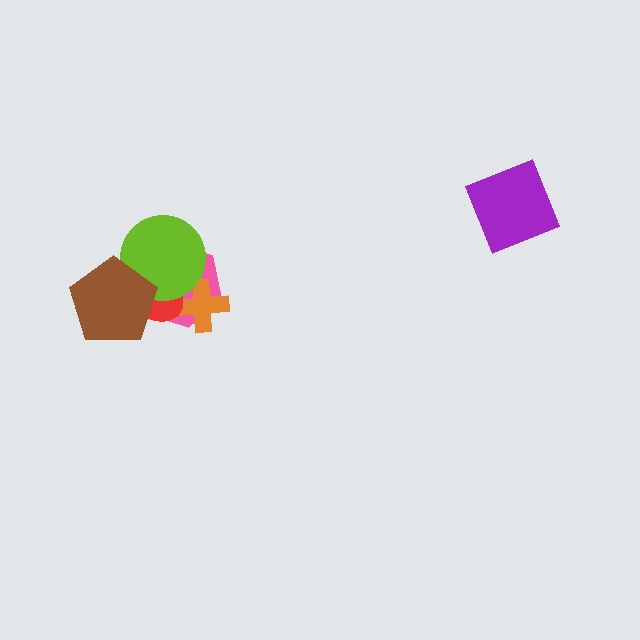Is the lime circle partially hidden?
Yes, it is partially covered by another shape.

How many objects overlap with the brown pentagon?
3 objects overlap with the brown pentagon.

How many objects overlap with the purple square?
0 objects overlap with the purple square.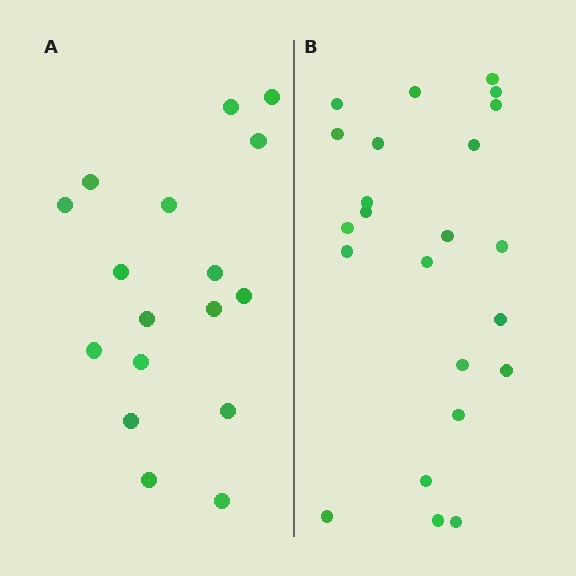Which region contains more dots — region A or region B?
Region B (the right region) has more dots.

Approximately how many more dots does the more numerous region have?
Region B has about 6 more dots than region A.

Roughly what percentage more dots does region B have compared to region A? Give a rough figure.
About 35% more.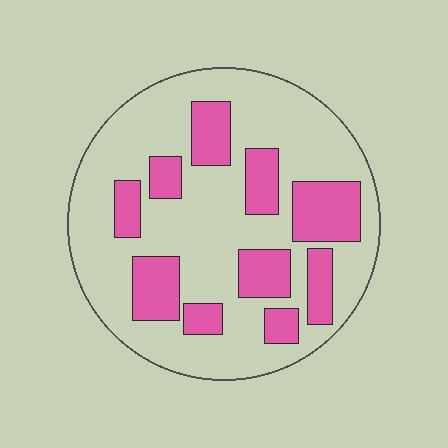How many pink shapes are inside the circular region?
10.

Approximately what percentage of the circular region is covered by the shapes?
Approximately 30%.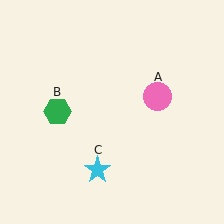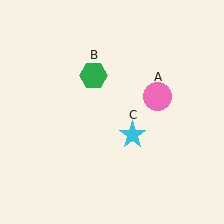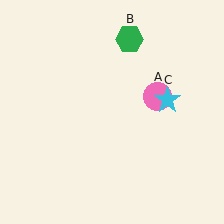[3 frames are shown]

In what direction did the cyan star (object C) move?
The cyan star (object C) moved up and to the right.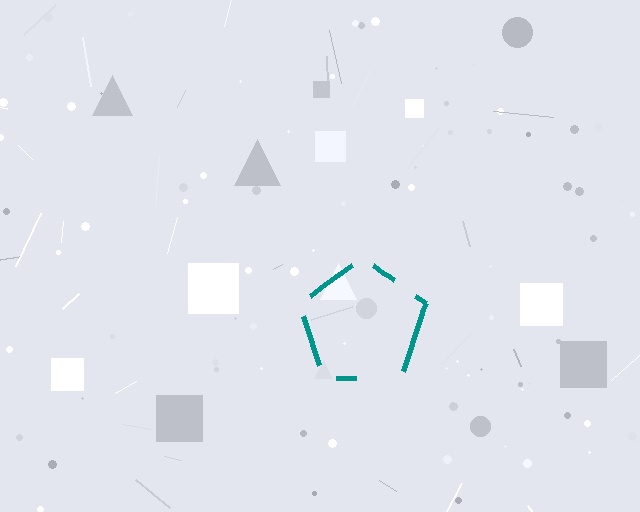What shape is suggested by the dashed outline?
The dashed outline suggests a pentagon.